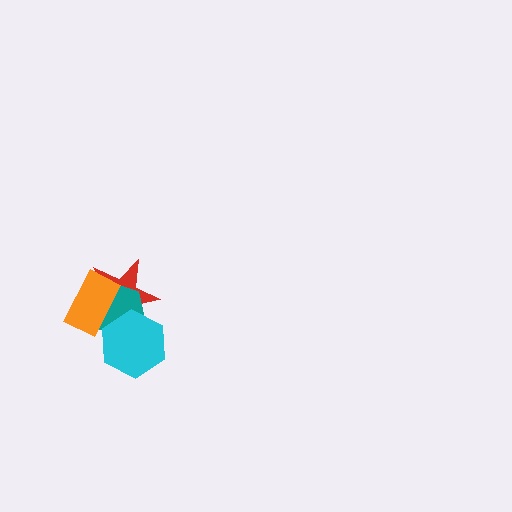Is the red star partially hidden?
Yes, it is partially covered by another shape.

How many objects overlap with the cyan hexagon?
2 objects overlap with the cyan hexagon.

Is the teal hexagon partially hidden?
Yes, it is partially covered by another shape.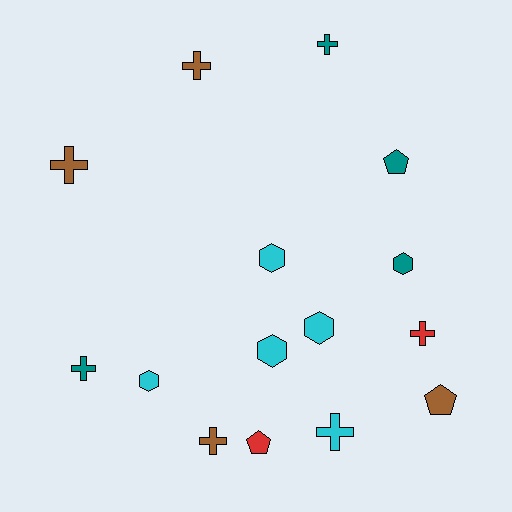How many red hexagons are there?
There are no red hexagons.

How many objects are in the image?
There are 15 objects.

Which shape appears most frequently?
Cross, with 7 objects.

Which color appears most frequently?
Cyan, with 5 objects.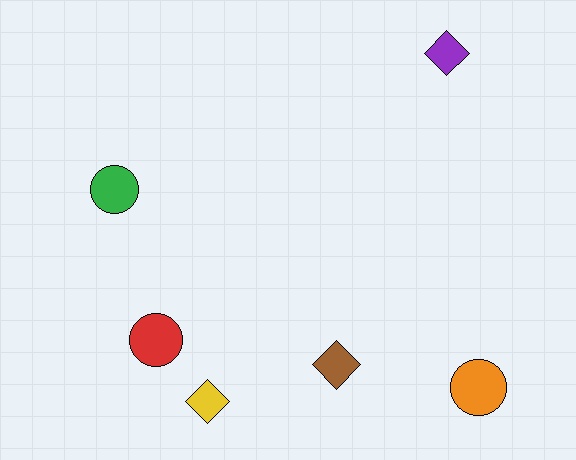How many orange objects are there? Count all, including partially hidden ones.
There is 1 orange object.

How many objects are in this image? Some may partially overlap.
There are 6 objects.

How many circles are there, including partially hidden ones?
There are 3 circles.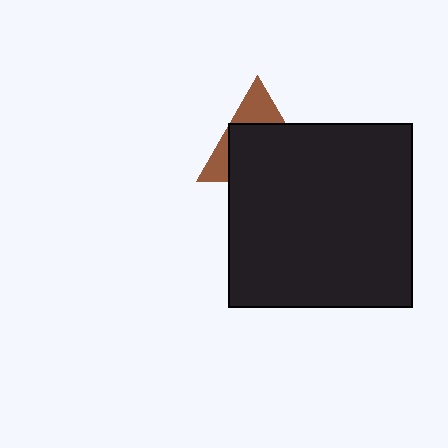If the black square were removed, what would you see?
You would see the complete brown triangle.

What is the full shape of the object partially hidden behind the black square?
The partially hidden object is a brown triangle.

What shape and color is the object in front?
The object in front is a black square.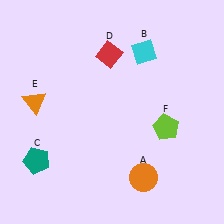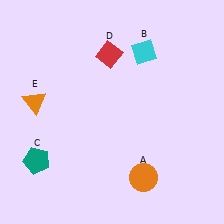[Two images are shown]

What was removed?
The lime pentagon (F) was removed in Image 2.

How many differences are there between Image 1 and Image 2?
There is 1 difference between the two images.